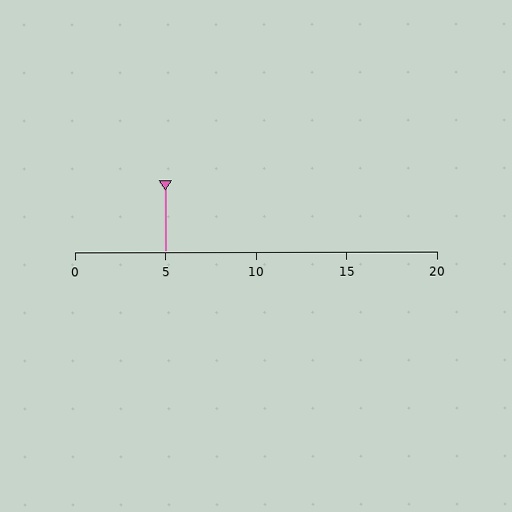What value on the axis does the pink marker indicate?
The marker indicates approximately 5.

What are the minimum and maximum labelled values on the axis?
The axis runs from 0 to 20.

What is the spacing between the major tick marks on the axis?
The major ticks are spaced 5 apart.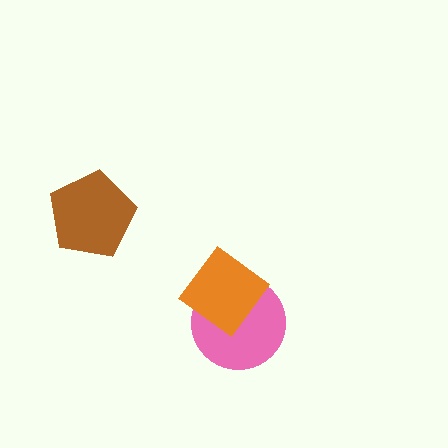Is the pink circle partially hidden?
Yes, it is partially covered by another shape.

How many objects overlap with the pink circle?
1 object overlaps with the pink circle.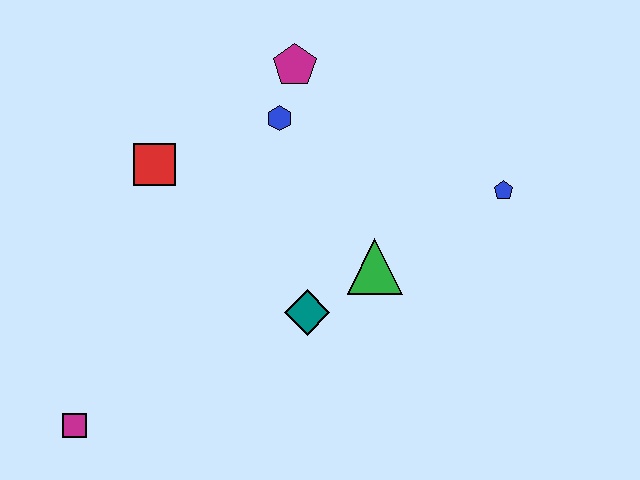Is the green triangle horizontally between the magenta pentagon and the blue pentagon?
Yes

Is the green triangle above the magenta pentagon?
No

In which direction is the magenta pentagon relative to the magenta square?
The magenta pentagon is above the magenta square.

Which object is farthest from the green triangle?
The magenta square is farthest from the green triangle.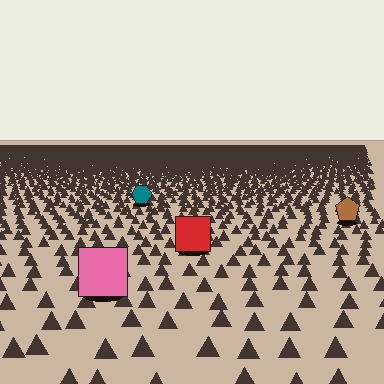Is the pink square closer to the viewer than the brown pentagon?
Yes. The pink square is closer — you can tell from the texture gradient: the ground texture is coarser near it.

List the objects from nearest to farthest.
From nearest to farthest: the pink square, the red square, the brown pentagon, the teal hexagon.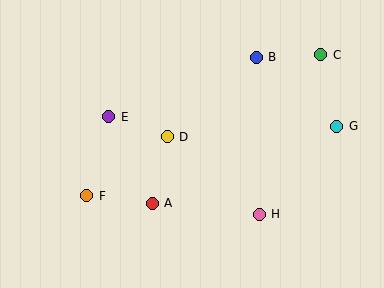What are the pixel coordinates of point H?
Point H is at (259, 214).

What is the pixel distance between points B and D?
The distance between B and D is 119 pixels.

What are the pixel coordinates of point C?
Point C is at (321, 55).